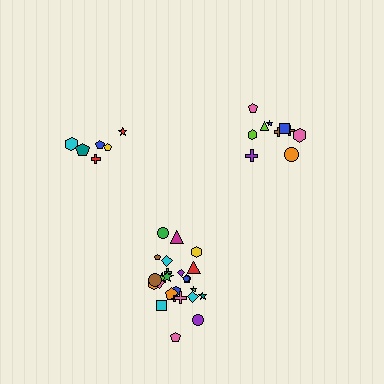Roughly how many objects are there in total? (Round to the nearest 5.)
Roughly 40 objects in total.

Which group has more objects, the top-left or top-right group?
The top-right group.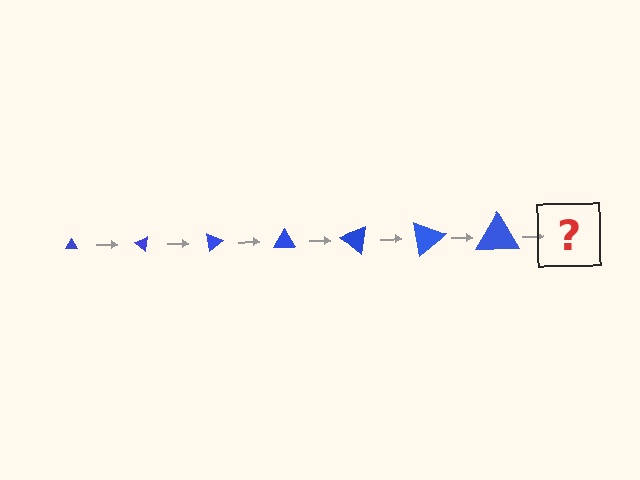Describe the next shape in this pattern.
It should be a triangle, larger than the previous one and rotated 280 degrees from the start.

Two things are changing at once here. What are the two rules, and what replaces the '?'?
The two rules are that the triangle grows larger each step and it rotates 40 degrees each step. The '?' should be a triangle, larger than the previous one and rotated 280 degrees from the start.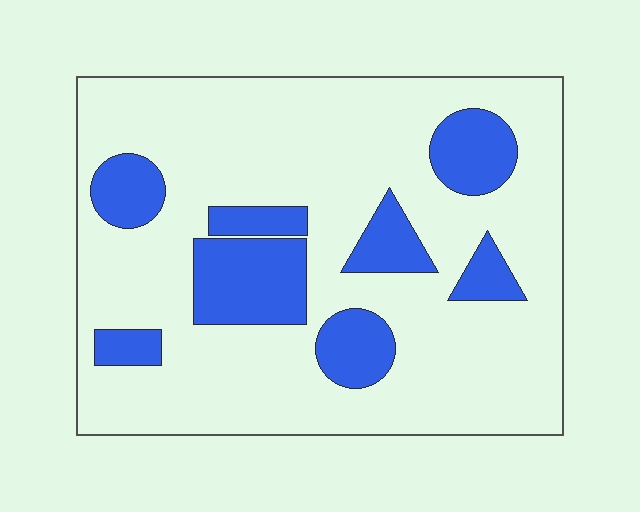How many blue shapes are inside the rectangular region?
8.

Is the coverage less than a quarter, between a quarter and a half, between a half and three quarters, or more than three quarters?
Less than a quarter.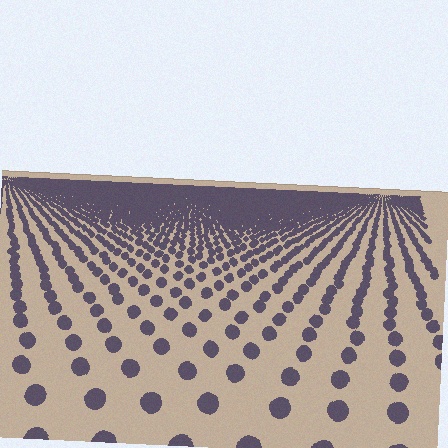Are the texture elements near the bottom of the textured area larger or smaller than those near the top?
Larger. Near the bottom, elements are closer to the viewer and appear at a bigger on-screen size.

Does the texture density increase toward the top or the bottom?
Density increases toward the top.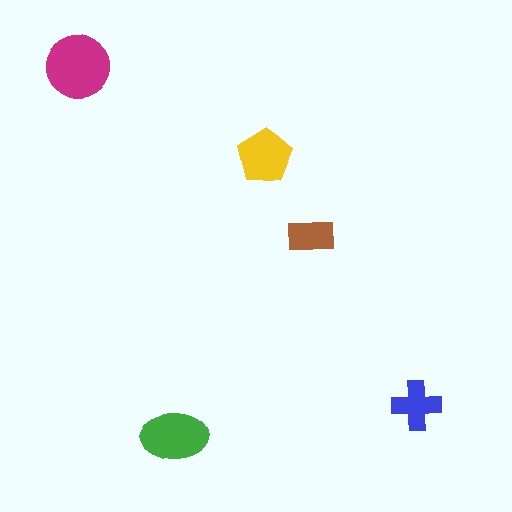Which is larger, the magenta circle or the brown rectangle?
The magenta circle.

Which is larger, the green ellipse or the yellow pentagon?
The green ellipse.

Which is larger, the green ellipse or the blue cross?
The green ellipse.